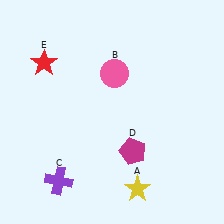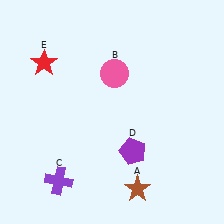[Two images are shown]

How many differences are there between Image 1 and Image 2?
There are 2 differences between the two images.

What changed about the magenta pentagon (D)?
In Image 1, D is magenta. In Image 2, it changed to purple.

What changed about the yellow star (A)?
In Image 1, A is yellow. In Image 2, it changed to brown.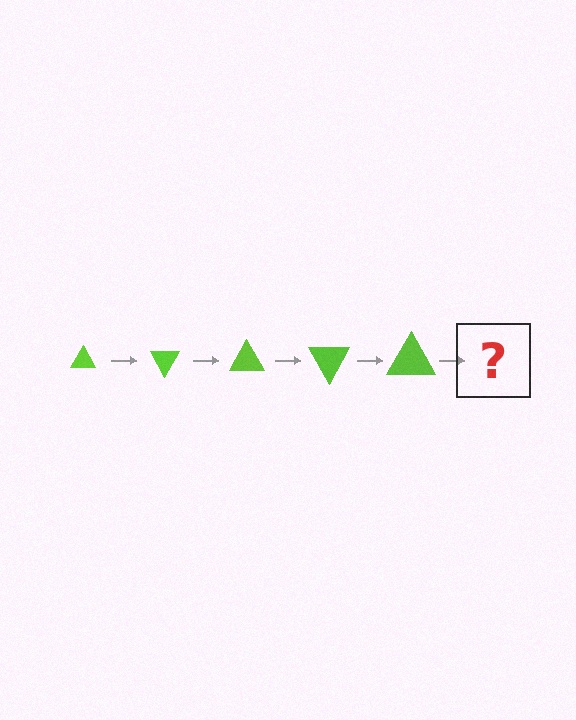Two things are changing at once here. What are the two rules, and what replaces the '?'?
The two rules are that the triangle grows larger each step and it rotates 60 degrees each step. The '?' should be a triangle, larger than the previous one and rotated 300 degrees from the start.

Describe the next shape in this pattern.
It should be a triangle, larger than the previous one and rotated 300 degrees from the start.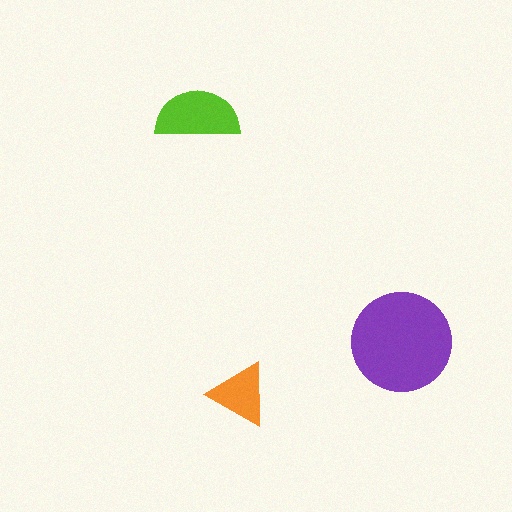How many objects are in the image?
There are 3 objects in the image.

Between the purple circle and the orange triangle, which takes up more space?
The purple circle.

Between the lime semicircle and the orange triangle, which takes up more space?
The lime semicircle.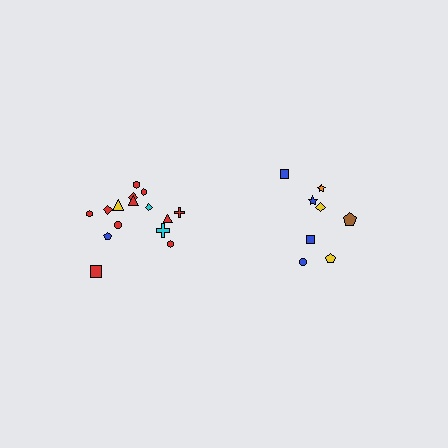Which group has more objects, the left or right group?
The left group.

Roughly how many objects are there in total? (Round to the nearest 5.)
Roughly 25 objects in total.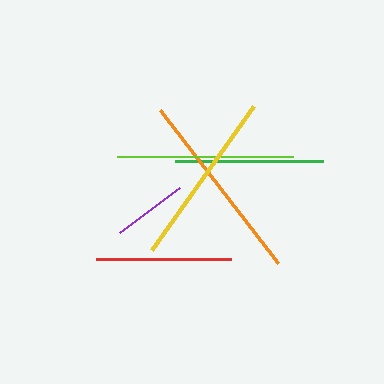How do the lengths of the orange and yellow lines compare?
The orange and yellow lines are approximately the same length.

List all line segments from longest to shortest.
From longest to shortest: orange, yellow, lime, green, red, purple.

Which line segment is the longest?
The orange line is the longest at approximately 194 pixels.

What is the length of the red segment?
The red segment is approximately 134 pixels long.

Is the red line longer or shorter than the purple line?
The red line is longer than the purple line.